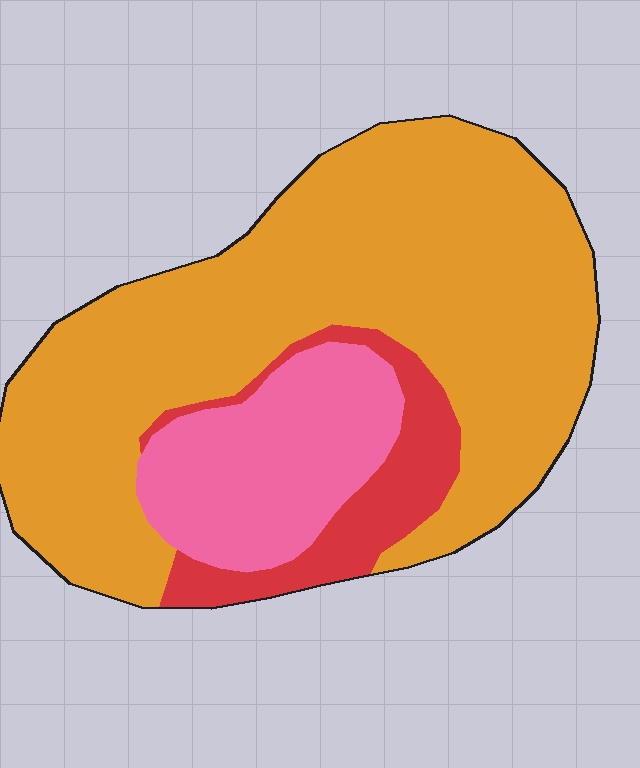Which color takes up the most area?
Orange, at roughly 70%.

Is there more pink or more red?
Pink.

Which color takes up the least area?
Red, at roughly 10%.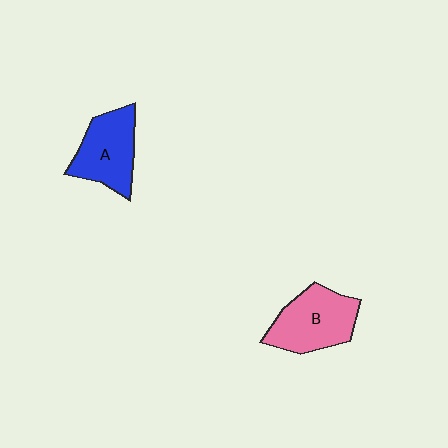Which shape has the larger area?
Shape B (pink).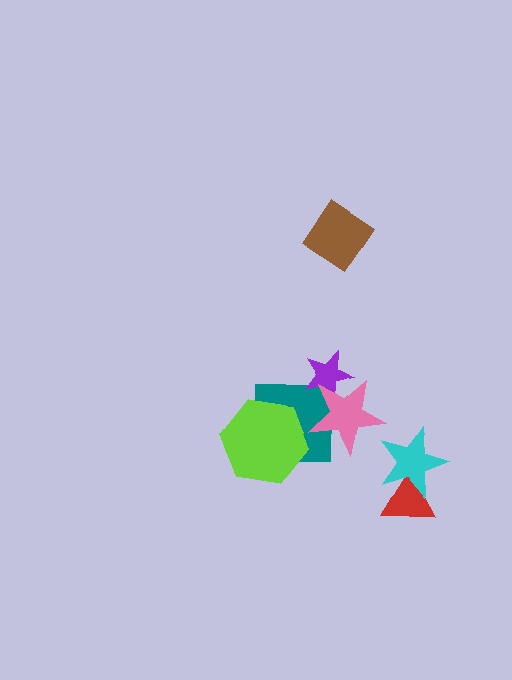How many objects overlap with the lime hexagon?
1 object overlaps with the lime hexagon.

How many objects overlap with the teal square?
2 objects overlap with the teal square.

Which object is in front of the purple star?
The pink star is in front of the purple star.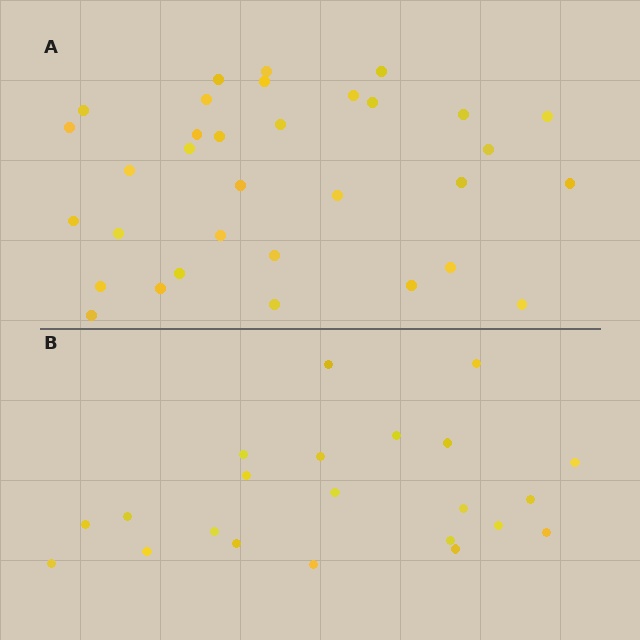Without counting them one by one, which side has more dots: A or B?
Region A (the top region) has more dots.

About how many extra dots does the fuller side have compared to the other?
Region A has roughly 12 or so more dots than region B.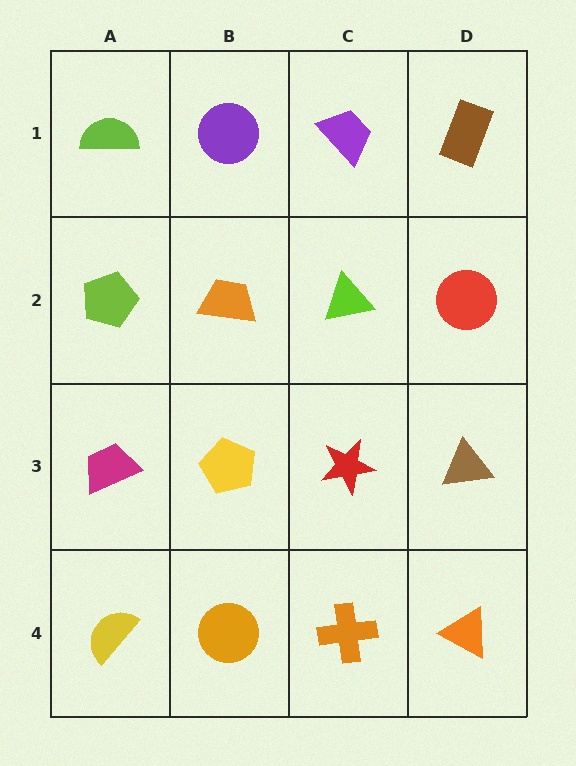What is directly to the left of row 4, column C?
An orange circle.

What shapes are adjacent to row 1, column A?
A lime pentagon (row 2, column A), a purple circle (row 1, column B).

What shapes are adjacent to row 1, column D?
A red circle (row 2, column D), a purple trapezoid (row 1, column C).